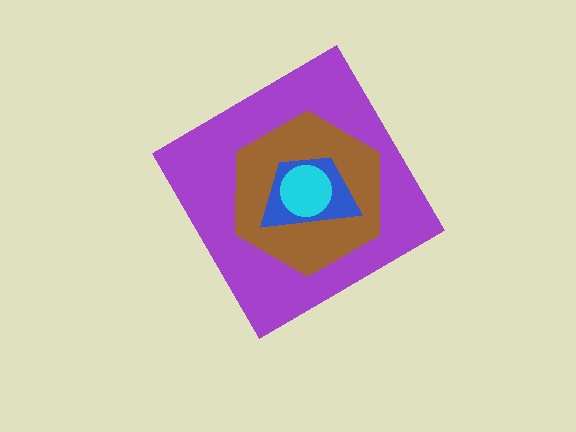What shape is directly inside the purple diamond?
The brown hexagon.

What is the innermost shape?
The cyan circle.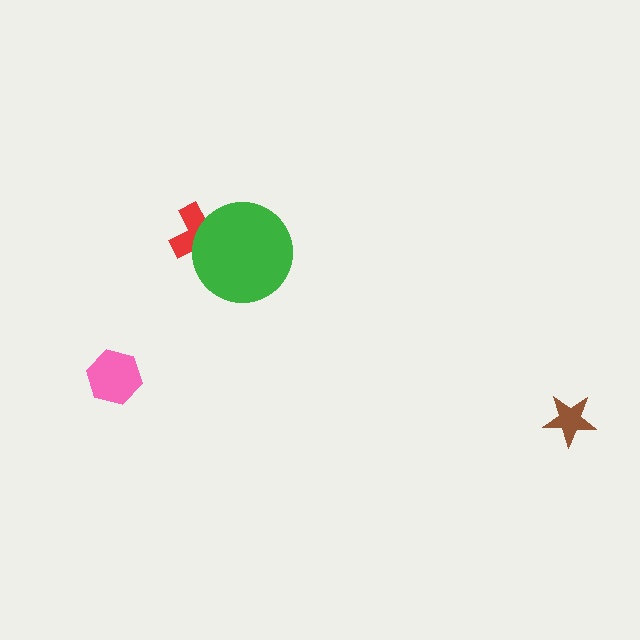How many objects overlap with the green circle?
1 object overlaps with the green circle.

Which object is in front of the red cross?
The green circle is in front of the red cross.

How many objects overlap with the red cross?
1 object overlaps with the red cross.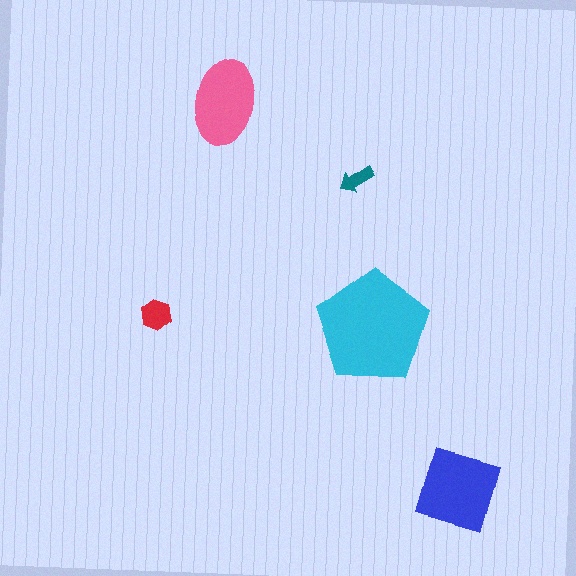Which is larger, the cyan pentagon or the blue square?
The cyan pentagon.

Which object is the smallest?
The teal arrow.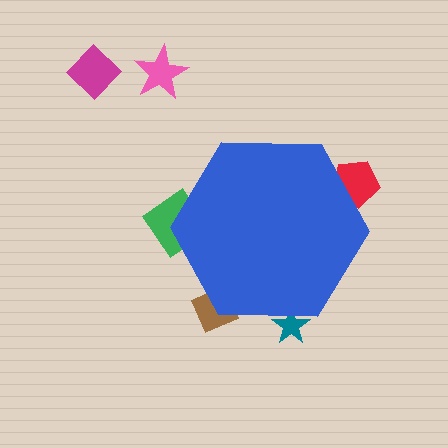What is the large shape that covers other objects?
A blue hexagon.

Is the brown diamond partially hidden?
Yes, the brown diamond is partially hidden behind the blue hexagon.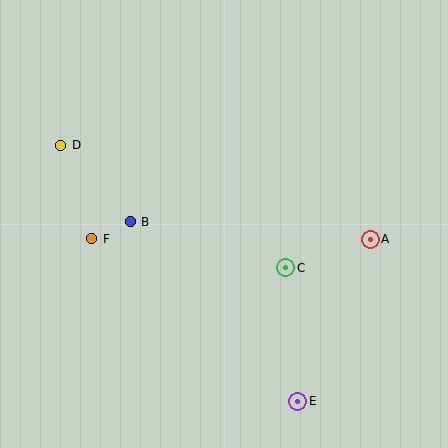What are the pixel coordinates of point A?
Point A is at (370, 239).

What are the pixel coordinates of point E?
Point E is at (298, 401).